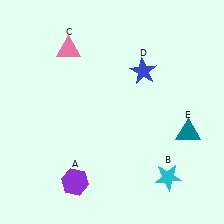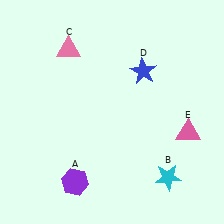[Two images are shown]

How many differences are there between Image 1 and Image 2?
There is 1 difference between the two images.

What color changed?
The triangle (E) changed from teal in Image 1 to pink in Image 2.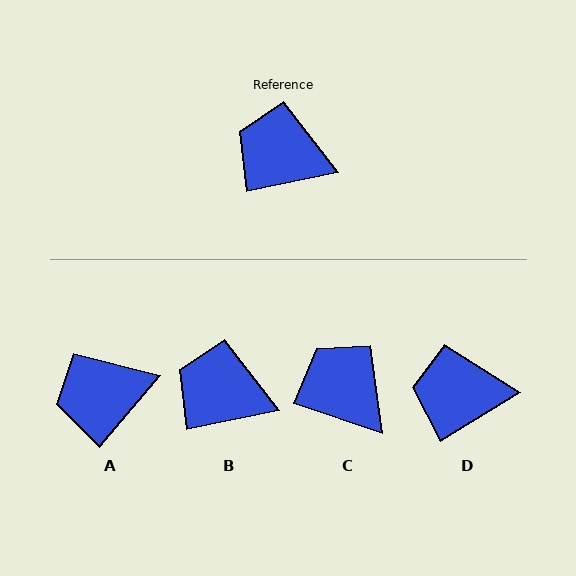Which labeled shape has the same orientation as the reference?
B.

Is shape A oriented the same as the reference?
No, it is off by about 38 degrees.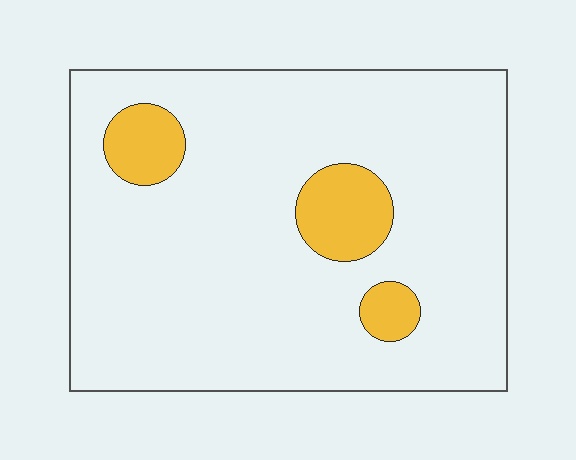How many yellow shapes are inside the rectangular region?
3.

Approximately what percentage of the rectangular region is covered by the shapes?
Approximately 10%.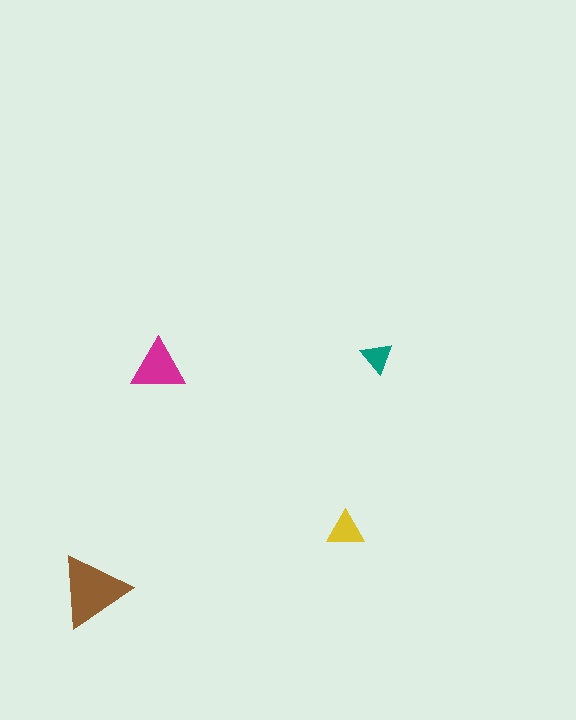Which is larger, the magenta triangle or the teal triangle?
The magenta one.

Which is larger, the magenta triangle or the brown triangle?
The brown one.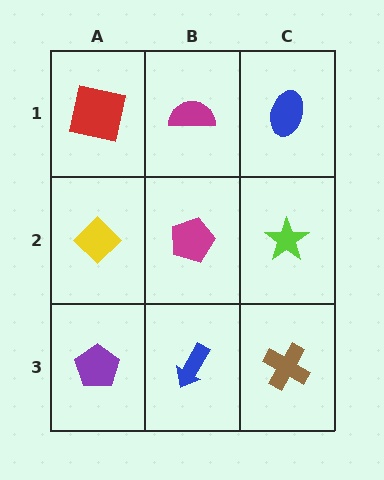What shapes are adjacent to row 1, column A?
A yellow diamond (row 2, column A), a magenta semicircle (row 1, column B).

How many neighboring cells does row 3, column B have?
3.